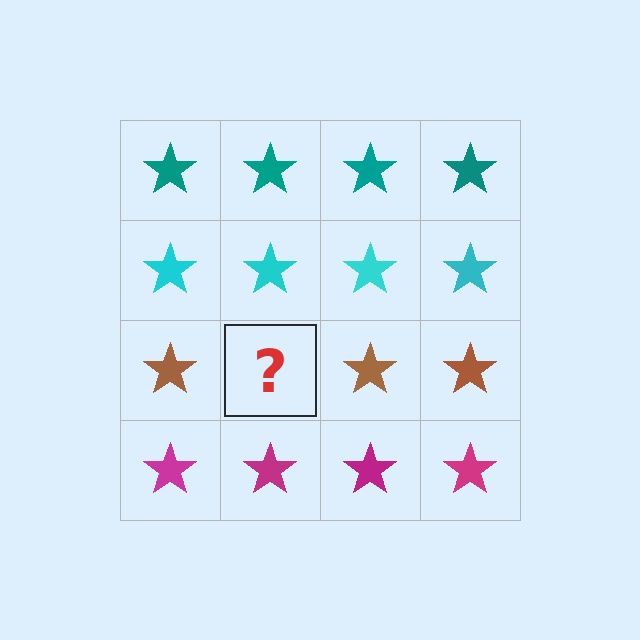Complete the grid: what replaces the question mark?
The question mark should be replaced with a brown star.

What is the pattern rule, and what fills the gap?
The rule is that each row has a consistent color. The gap should be filled with a brown star.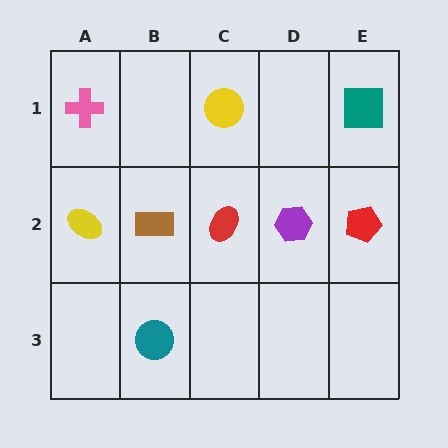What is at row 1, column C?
A yellow circle.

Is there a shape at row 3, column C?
No, that cell is empty.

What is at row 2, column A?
A yellow ellipse.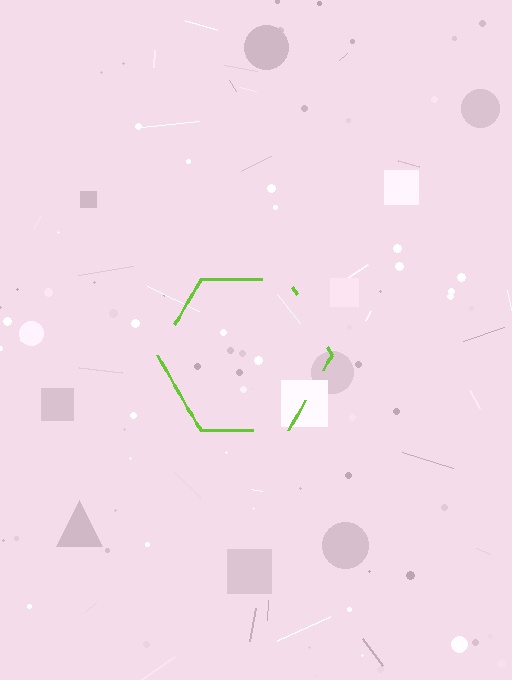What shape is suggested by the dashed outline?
The dashed outline suggests a hexagon.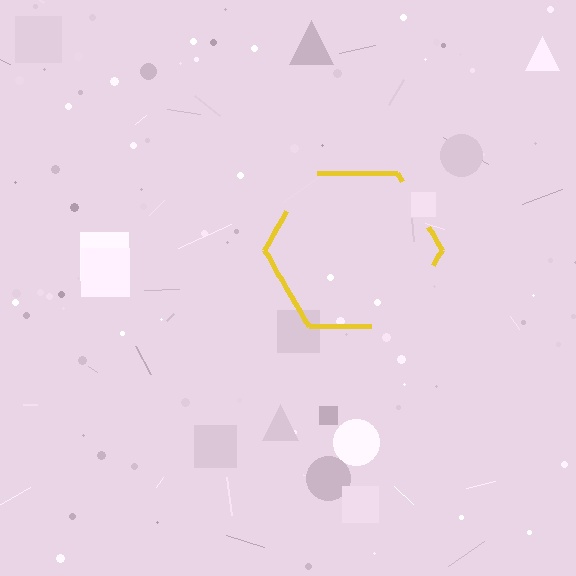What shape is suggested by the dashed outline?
The dashed outline suggests a hexagon.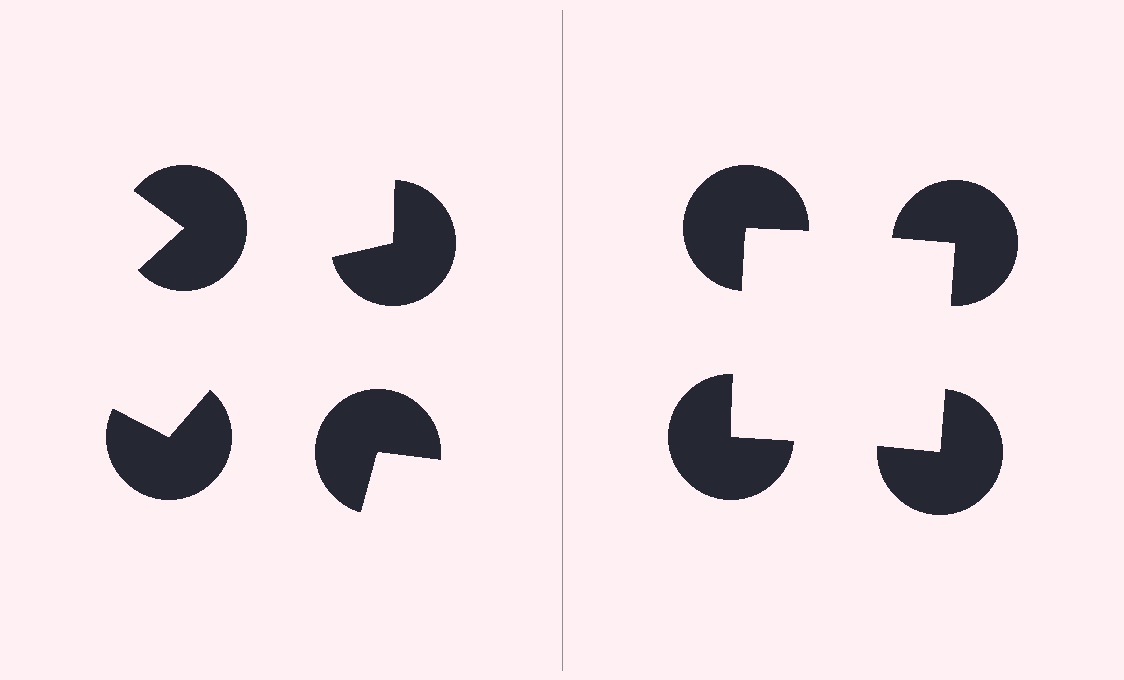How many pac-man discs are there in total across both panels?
8 — 4 on each side.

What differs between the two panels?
The pac-man discs are positioned identically on both sides; only the wedge orientations differ. On the right they align to a square; on the left they are misaligned.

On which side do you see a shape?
An illusory square appears on the right side. On the left side the wedge cuts are rotated, so no coherent shape forms.